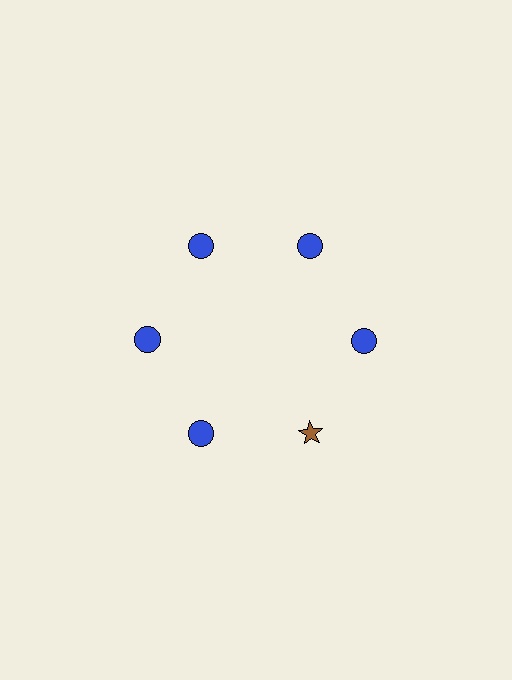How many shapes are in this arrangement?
There are 6 shapes arranged in a ring pattern.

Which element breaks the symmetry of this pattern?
The brown star at roughly the 5 o'clock position breaks the symmetry. All other shapes are blue circles.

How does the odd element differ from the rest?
It differs in both color (brown instead of blue) and shape (star instead of circle).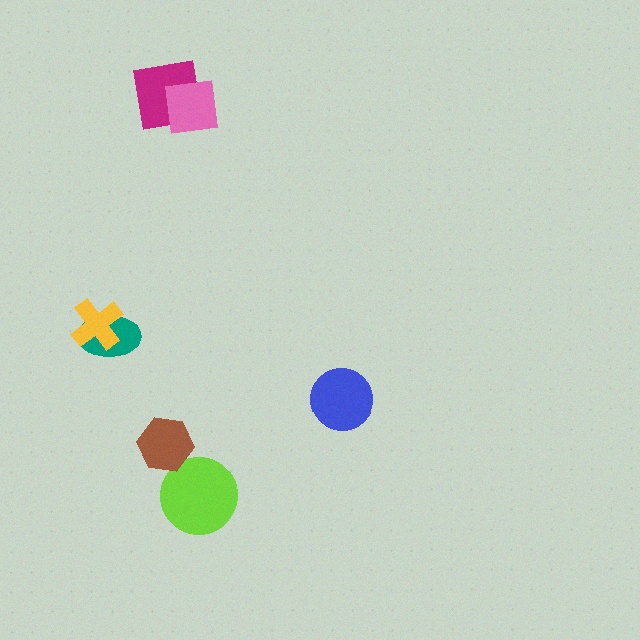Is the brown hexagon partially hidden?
No, no other shape covers it.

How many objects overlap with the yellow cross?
1 object overlaps with the yellow cross.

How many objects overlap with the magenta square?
1 object overlaps with the magenta square.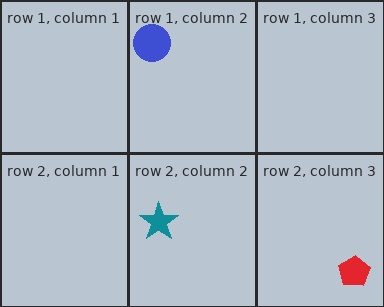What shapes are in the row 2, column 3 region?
The red pentagon.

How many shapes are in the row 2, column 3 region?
1.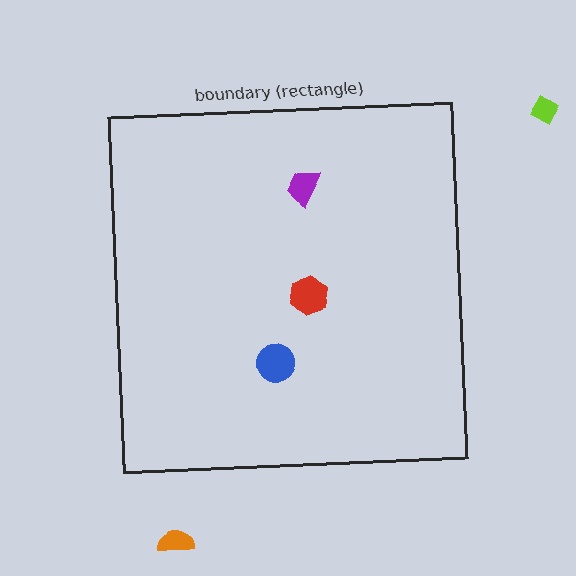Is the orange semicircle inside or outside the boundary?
Outside.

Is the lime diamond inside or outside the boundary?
Outside.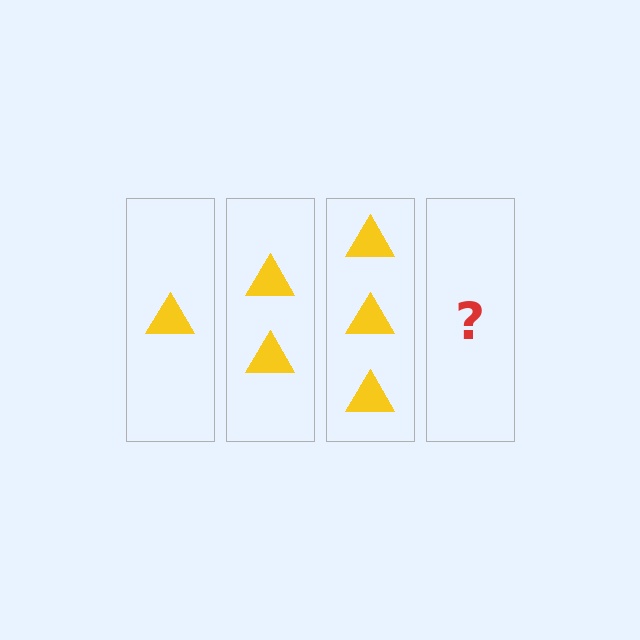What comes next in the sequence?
The next element should be 4 triangles.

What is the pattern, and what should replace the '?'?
The pattern is that each step adds one more triangle. The '?' should be 4 triangles.